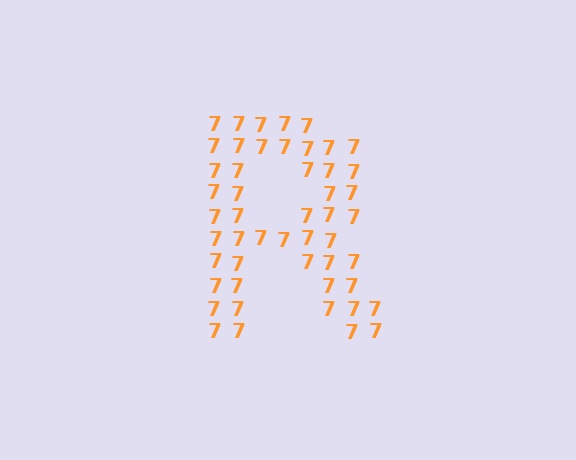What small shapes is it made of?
It is made of small digit 7's.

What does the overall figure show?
The overall figure shows the letter R.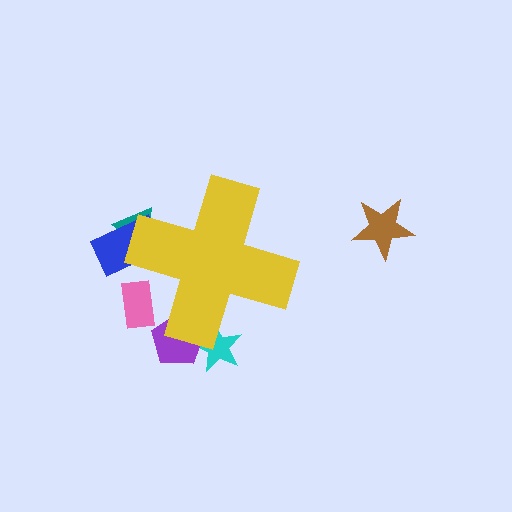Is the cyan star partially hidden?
Yes, the cyan star is partially hidden behind the yellow cross.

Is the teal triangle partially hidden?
Yes, the teal triangle is partially hidden behind the yellow cross.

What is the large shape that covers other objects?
A yellow cross.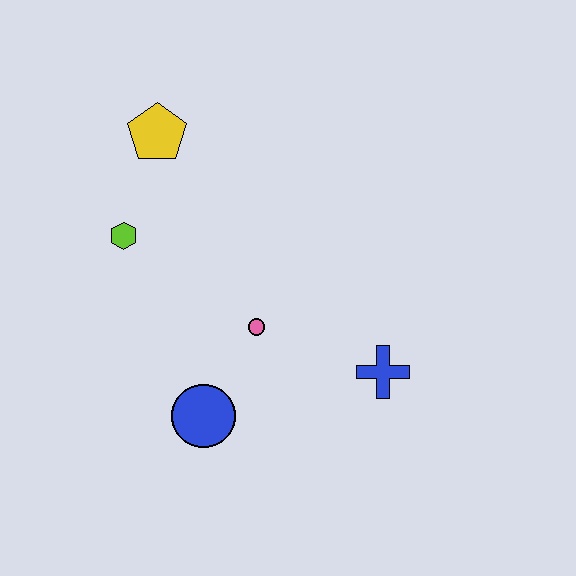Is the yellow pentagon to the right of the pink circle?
No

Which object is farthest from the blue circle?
The yellow pentagon is farthest from the blue circle.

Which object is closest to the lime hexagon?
The yellow pentagon is closest to the lime hexagon.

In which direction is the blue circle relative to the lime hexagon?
The blue circle is below the lime hexagon.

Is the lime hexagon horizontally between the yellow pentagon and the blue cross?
No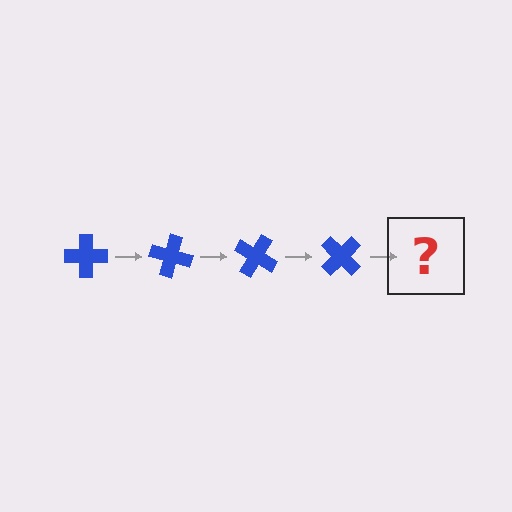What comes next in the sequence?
The next element should be a blue cross rotated 60 degrees.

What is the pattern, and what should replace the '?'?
The pattern is that the cross rotates 15 degrees each step. The '?' should be a blue cross rotated 60 degrees.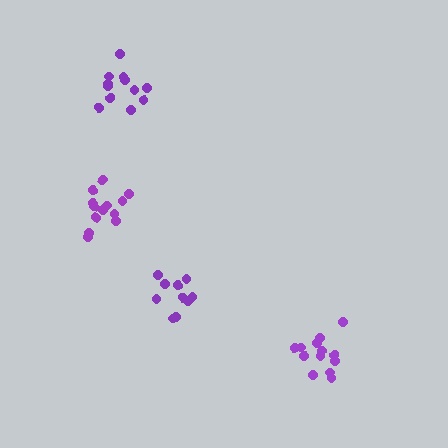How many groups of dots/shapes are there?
There are 4 groups.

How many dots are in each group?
Group 1: 14 dots, Group 2: 12 dots, Group 3: 13 dots, Group 4: 11 dots (50 total).